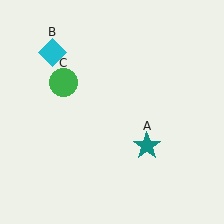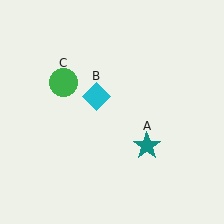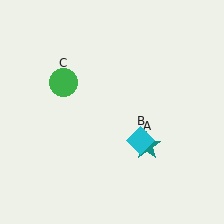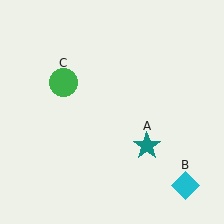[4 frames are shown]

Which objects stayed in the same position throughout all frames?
Teal star (object A) and green circle (object C) remained stationary.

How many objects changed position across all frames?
1 object changed position: cyan diamond (object B).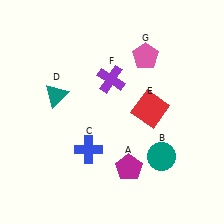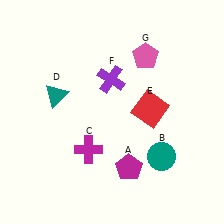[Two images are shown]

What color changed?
The cross (C) changed from blue in Image 1 to magenta in Image 2.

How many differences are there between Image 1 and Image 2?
There is 1 difference between the two images.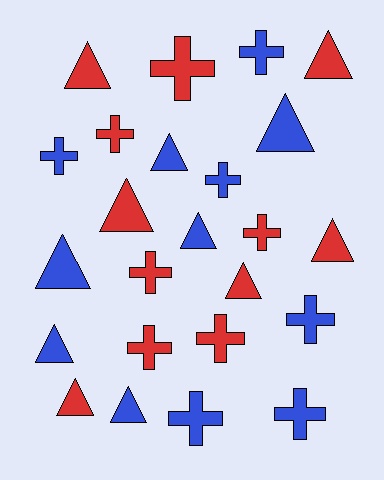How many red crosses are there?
There are 6 red crosses.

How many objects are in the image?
There are 24 objects.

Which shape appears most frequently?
Triangle, with 12 objects.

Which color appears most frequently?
Red, with 12 objects.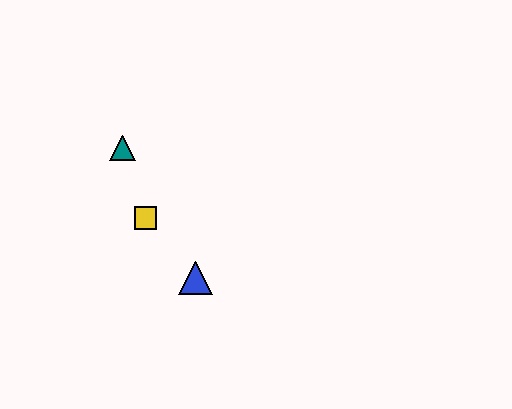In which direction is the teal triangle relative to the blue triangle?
The teal triangle is above the blue triangle.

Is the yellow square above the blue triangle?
Yes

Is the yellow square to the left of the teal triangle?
No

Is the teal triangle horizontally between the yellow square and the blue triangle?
No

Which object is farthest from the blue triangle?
The teal triangle is farthest from the blue triangle.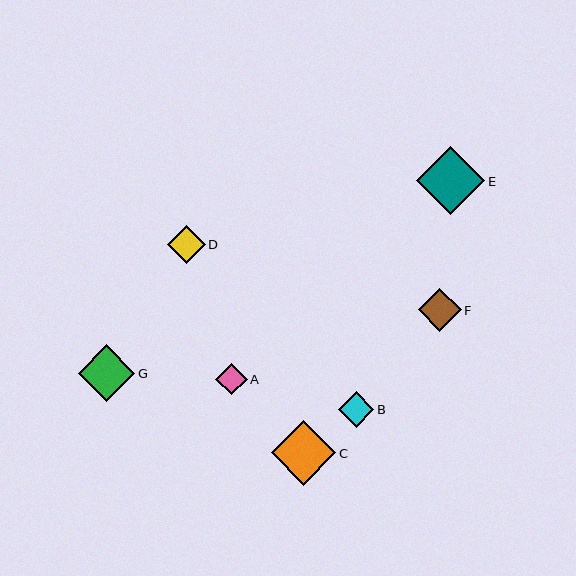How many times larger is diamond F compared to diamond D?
Diamond F is approximately 1.1 times the size of diamond D.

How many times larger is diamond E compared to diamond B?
Diamond E is approximately 1.9 times the size of diamond B.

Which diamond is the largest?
Diamond E is the largest with a size of approximately 68 pixels.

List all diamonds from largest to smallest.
From largest to smallest: E, C, G, F, D, B, A.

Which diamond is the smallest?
Diamond A is the smallest with a size of approximately 31 pixels.